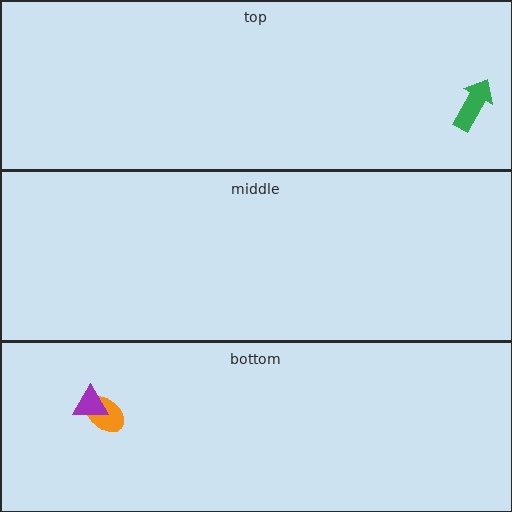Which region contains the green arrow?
The top region.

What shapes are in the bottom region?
The orange ellipse, the purple triangle.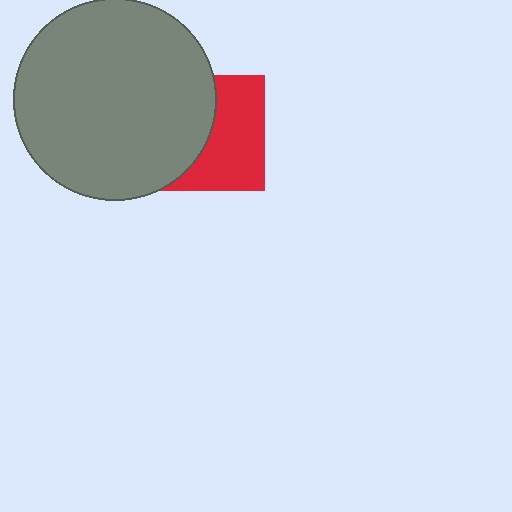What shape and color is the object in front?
The object in front is a gray circle.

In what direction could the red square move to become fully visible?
The red square could move right. That would shift it out from behind the gray circle entirely.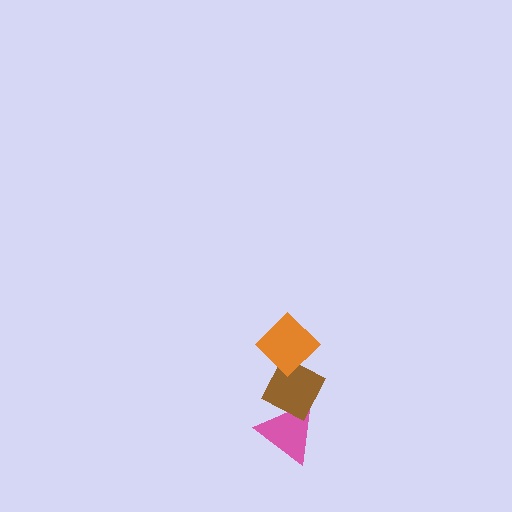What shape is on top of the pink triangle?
The brown diamond is on top of the pink triangle.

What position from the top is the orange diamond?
The orange diamond is 1st from the top.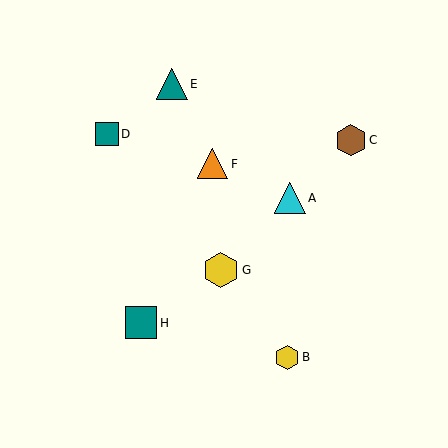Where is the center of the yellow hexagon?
The center of the yellow hexagon is at (221, 270).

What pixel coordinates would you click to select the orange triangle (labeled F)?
Click at (213, 164) to select the orange triangle F.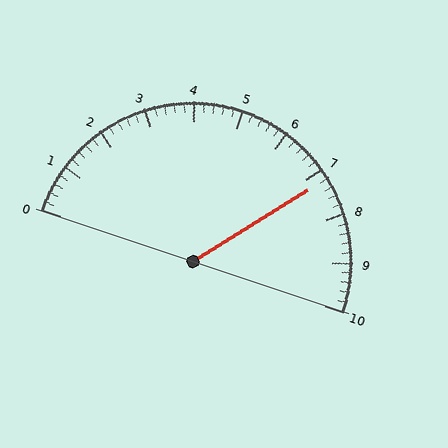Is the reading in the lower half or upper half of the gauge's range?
The reading is in the upper half of the range (0 to 10).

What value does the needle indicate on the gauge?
The needle indicates approximately 7.2.